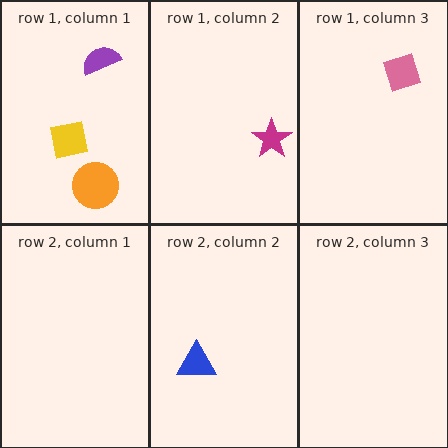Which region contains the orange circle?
The row 1, column 1 region.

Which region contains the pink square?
The row 1, column 3 region.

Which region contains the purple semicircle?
The row 1, column 1 region.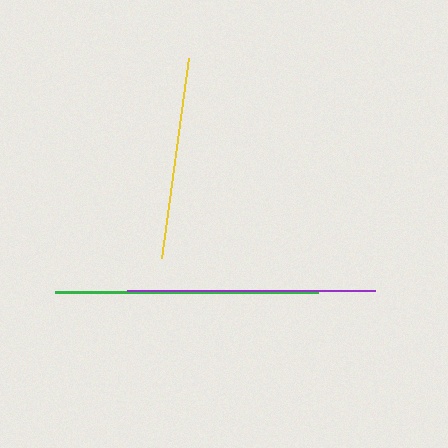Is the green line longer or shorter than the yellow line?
The green line is longer than the yellow line.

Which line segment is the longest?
The green line is the longest at approximately 264 pixels.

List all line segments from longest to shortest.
From longest to shortest: green, purple, yellow.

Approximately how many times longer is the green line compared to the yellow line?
The green line is approximately 1.3 times the length of the yellow line.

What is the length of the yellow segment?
The yellow segment is approximately 201 pixels long.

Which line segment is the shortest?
The yellow line is the shortest at approximately 201 pixels.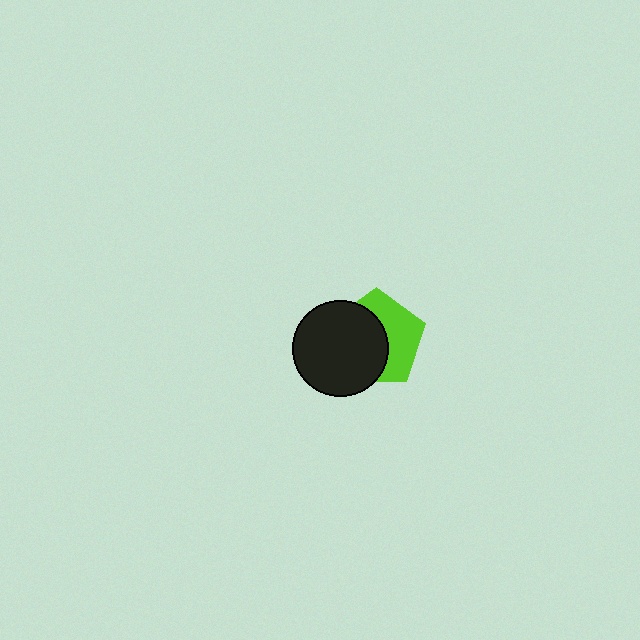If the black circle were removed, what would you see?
You would see the complete lime pentagon.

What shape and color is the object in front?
The object in front is a black circle.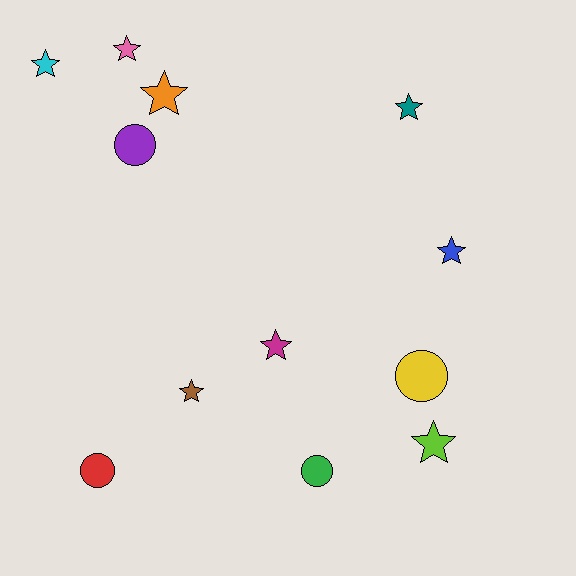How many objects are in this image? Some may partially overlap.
There are 12 objects.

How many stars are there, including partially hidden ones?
There are 8 stars.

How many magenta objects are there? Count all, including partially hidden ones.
There is 1 magenta object.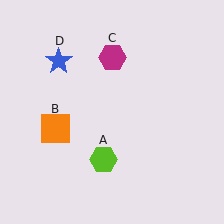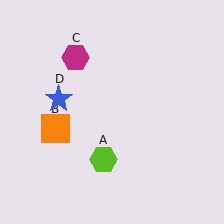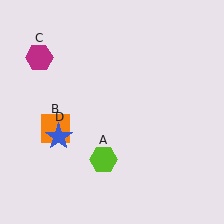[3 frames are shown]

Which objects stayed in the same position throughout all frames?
Lime hexagon (object A) and orange square (object B) remained stationary.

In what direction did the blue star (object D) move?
The blue star (object D) moved down.